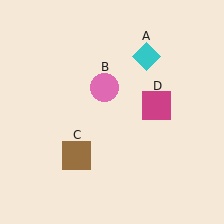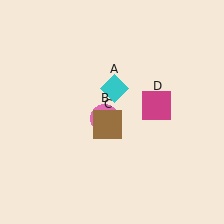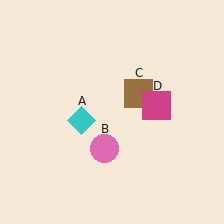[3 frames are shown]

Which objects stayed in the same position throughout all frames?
Magenta square (object D) remained stationary.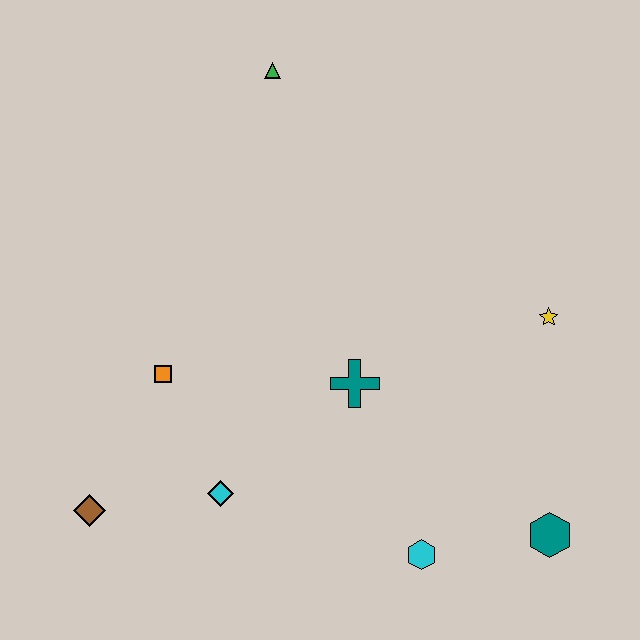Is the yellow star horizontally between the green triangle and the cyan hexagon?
No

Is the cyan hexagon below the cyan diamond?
Yes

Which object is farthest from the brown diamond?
The yellow star is farthest from the brown diamond.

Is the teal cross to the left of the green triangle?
No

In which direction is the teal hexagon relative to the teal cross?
The teal hexagon is to the right of the teal cross.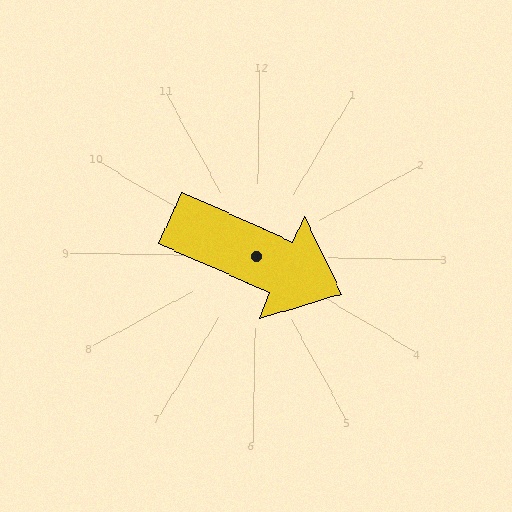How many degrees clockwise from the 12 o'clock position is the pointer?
Approximately 113 degrees.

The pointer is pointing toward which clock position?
Roughly 4 o'clock.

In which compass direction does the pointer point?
Southeast.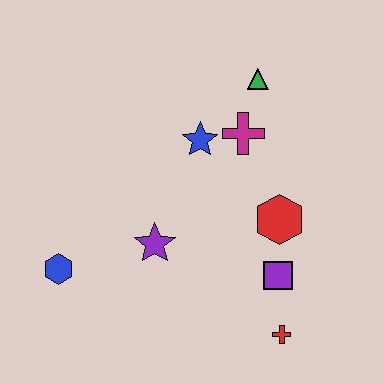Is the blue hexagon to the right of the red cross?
No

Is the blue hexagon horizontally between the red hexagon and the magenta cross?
No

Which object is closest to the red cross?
The purple square is closest to the red cross.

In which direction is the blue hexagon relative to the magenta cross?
The blue hexagon is to the left of the magenta cross.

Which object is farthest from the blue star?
The red cross is farthest from the blue star.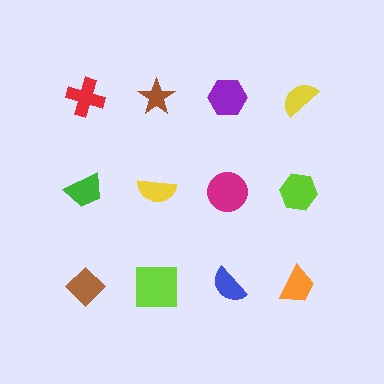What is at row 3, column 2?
A lime square.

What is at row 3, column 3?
A blue semicircle.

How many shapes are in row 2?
4 shapes.